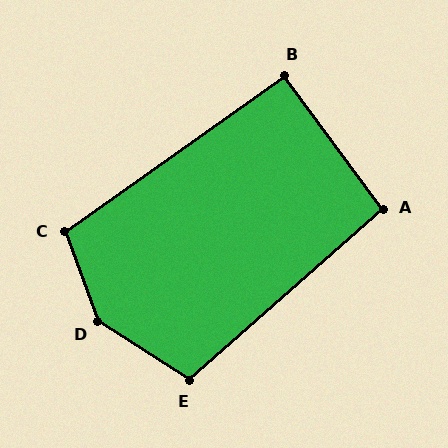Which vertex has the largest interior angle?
D, at approximately 143 degrees.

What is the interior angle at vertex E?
Approximately 106 degrees (obtuse).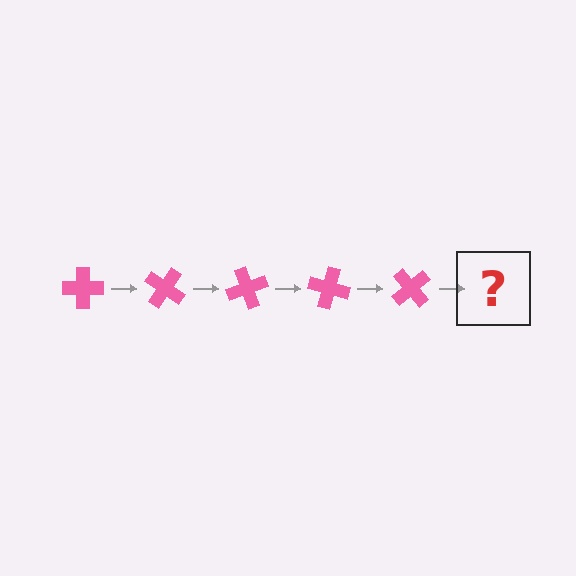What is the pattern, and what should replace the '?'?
The pattern is that the cross rotates 35 degrees each step. The '?' should be a pink cross rotated 175 degrees.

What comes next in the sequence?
The next element should be a pink cross rotated 175 degrees.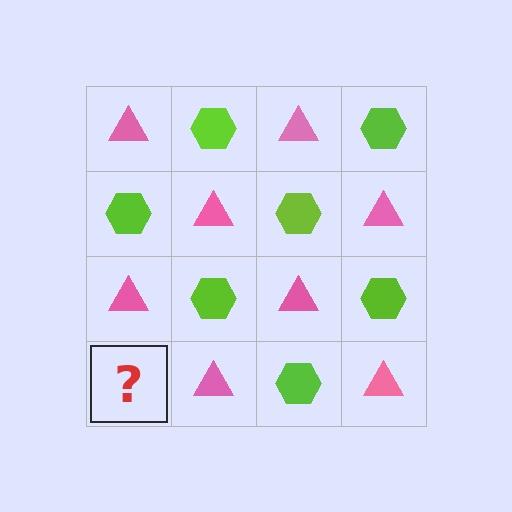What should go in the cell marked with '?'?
The missing cell should contain a lime hexagon.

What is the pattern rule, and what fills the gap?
The rule is that it alternates pink triangle and lime hexagon in a checkerboard pattern. The gap should be filled with a lime hexagon.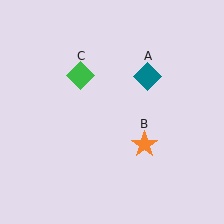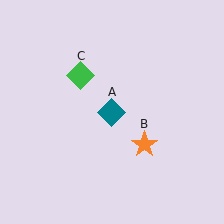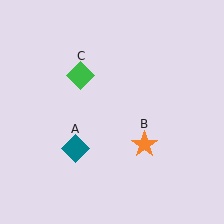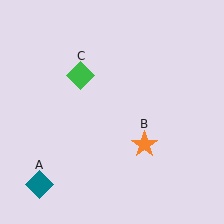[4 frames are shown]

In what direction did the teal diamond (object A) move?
The teal diamond (object A) moved down and to the left.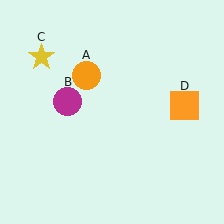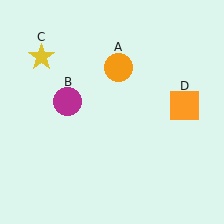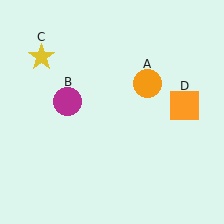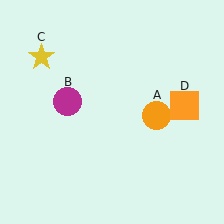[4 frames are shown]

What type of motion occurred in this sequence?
The orange circle (object A) rotated clockwise around the center of the scene.